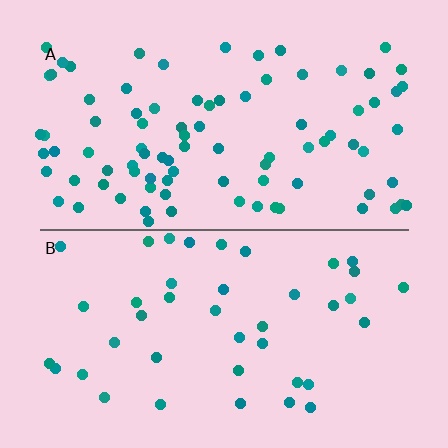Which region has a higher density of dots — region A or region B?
A (the top).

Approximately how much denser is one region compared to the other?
Approximately 2.1× — region A over region B.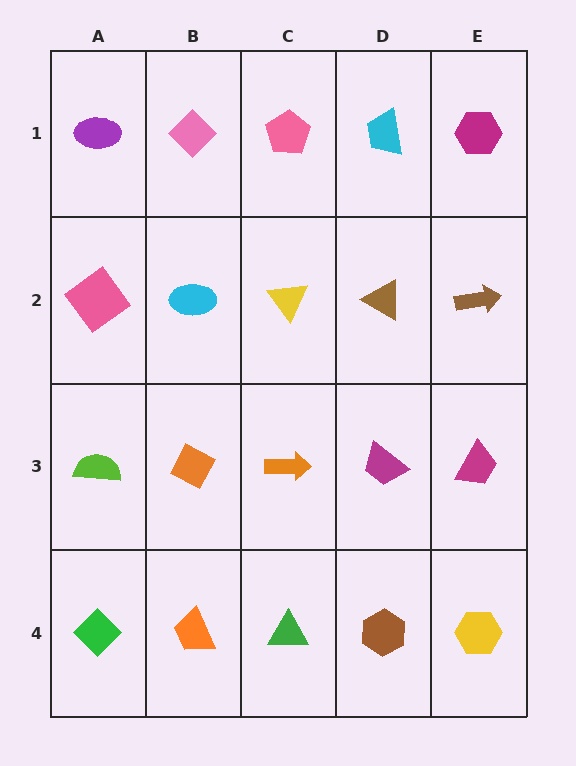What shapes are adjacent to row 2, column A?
A purple ellipse (row 1, column A), a lime semicircle (row 3, column A), a cyan ellipse (row 2, column B).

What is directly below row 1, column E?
A brown arrow.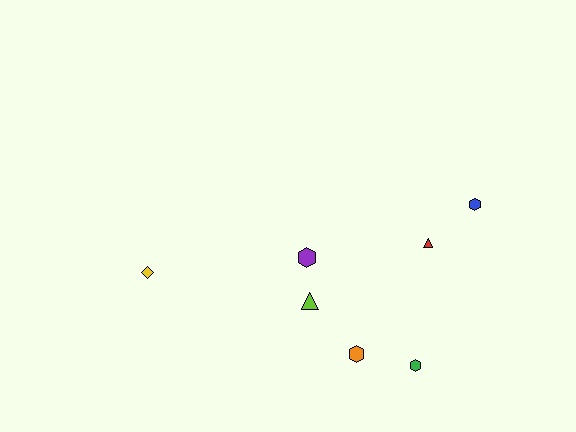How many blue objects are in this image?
There is 1 blue object.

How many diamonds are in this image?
There is 1 diamond.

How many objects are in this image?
There are 7 objects.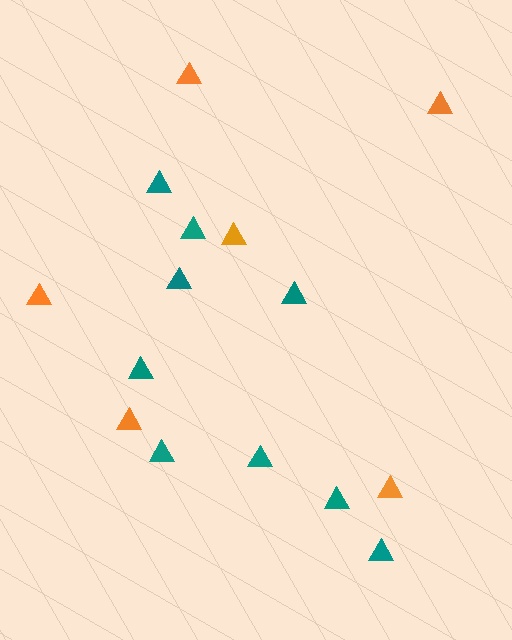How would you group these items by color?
There are 2 groups: one group of teal triangles (9) and one group of orange triangles (6).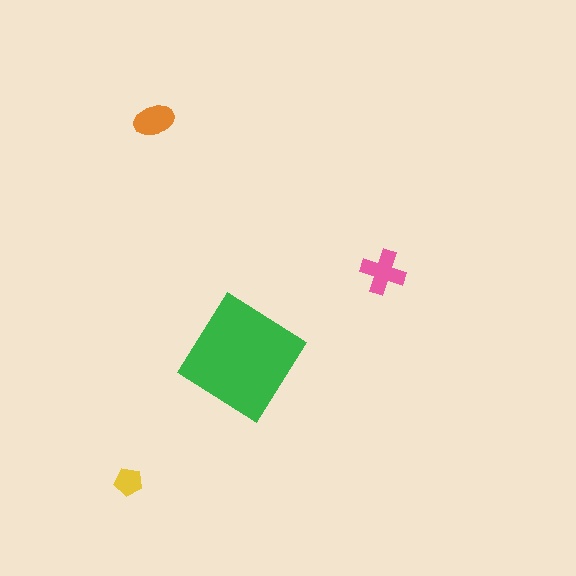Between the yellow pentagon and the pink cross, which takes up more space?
The pink cross.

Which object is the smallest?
The yellow pentagon.